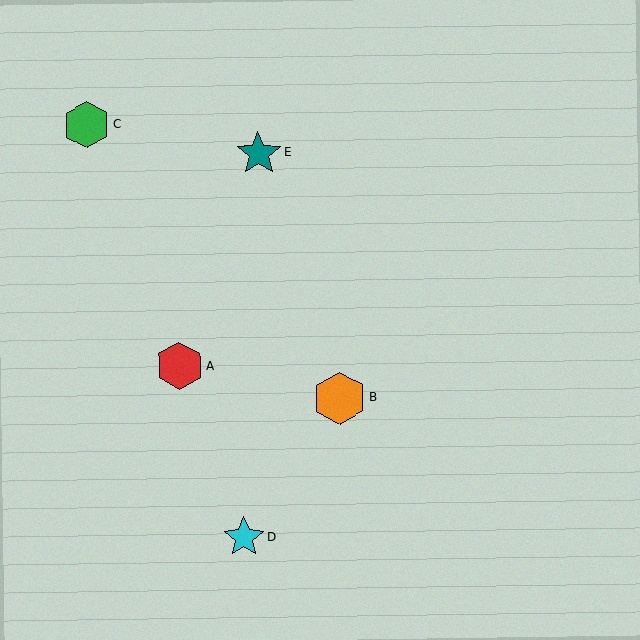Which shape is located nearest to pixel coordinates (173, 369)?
The red hexagon (labeled A) at (179, 366) is nearest to that location.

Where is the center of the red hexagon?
The center of the red hexagon is at (179, 366).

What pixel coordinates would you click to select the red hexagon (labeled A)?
Click at (179, 366) to select the red hexagon A.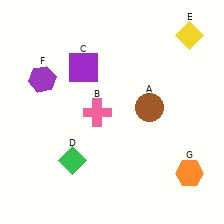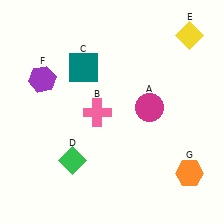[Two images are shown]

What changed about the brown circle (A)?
In Image 1, A is brown. In Image 2, it changed to magenta.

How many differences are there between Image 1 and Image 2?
There are 2 differences between the two images.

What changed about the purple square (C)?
In Image 1, C is purple. In Image 2, it changed to teal.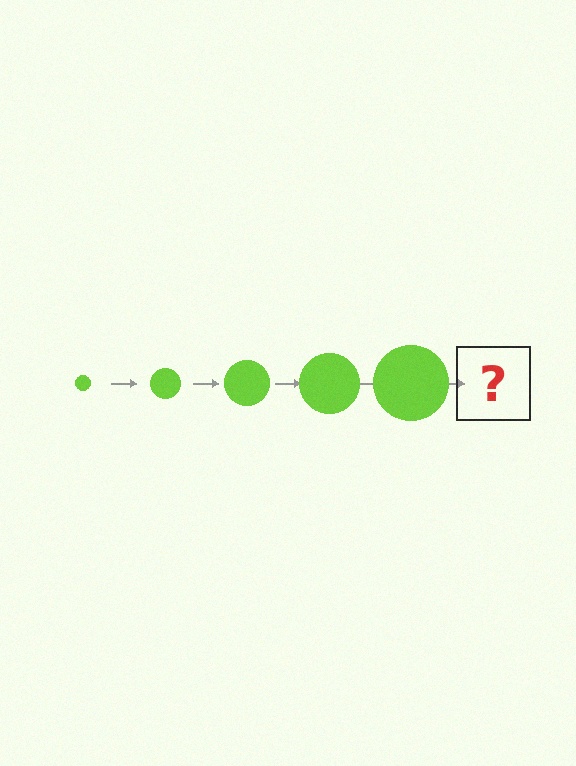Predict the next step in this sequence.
The next step is a lime circle, larger than the previous one.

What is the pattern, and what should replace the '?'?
The pattern is that the circle gets progressively larger each step. The '?' should be a lime circle, larger than the previous one.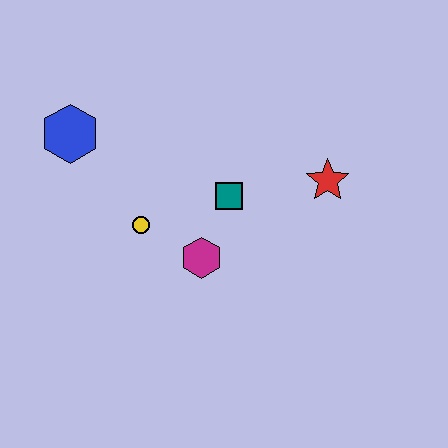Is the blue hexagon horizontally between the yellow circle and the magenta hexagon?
No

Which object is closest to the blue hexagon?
The yellow circle is closest to the blue hexagon.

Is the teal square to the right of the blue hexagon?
Yes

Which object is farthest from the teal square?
The blue hexagon is farthest from the teal square.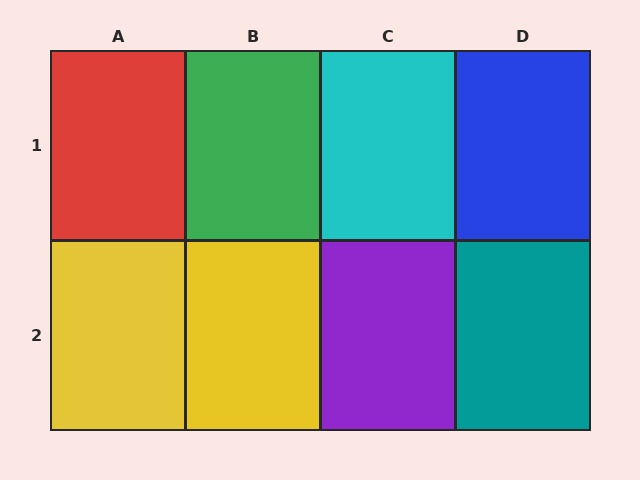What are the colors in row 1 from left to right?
Red, green, cyan, blue.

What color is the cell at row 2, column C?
Purple.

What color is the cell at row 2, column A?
Yellow.